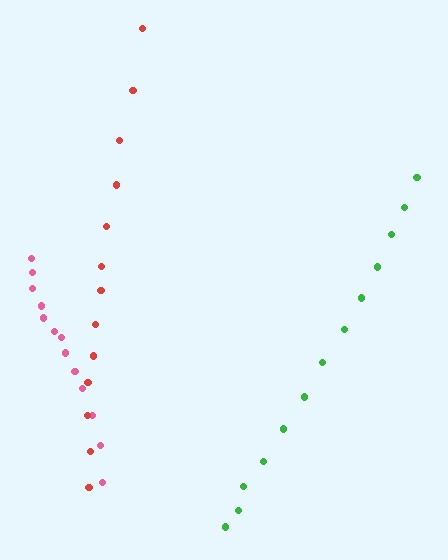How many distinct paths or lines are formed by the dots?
There are 3 distinct paths.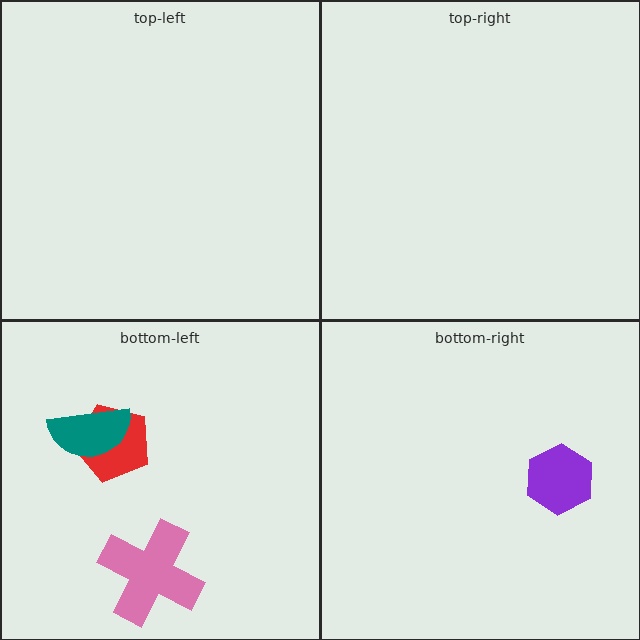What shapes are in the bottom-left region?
The red pentagon, the teal semicircle, the pink cross.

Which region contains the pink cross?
The bottom-left region.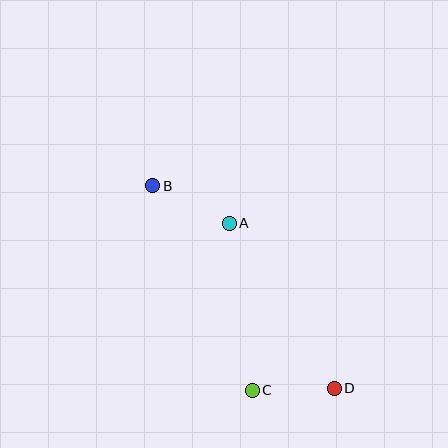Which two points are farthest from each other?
Points B and D are farthest from each other.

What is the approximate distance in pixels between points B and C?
The distance between B and C is approximately 228 pixels.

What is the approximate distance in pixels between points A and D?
The distance between A and D is approximately 195 pixels.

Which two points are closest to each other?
Points C and D are closest to each other.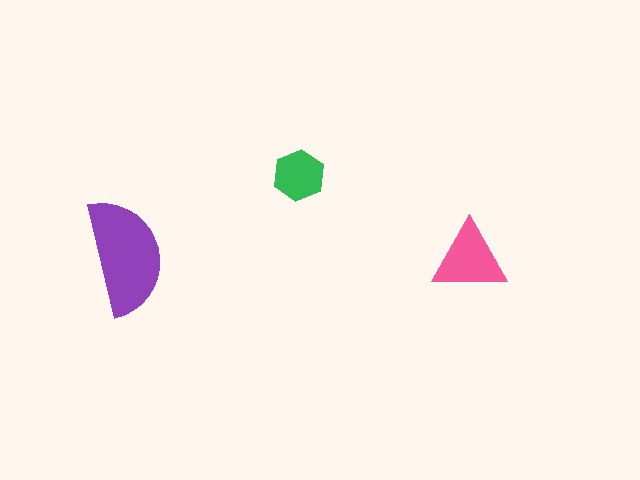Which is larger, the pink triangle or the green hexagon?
The pink triangle.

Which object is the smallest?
The green hexagon.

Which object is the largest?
The purple semicircle.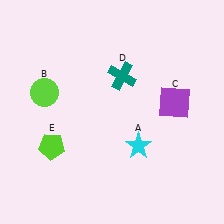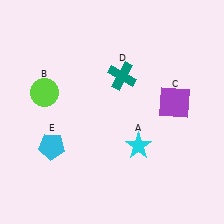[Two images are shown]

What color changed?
The pentagon (E) changed from lime in Image 1 to cyan in Image 2.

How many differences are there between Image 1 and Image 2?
There is 1 difference between the two images.